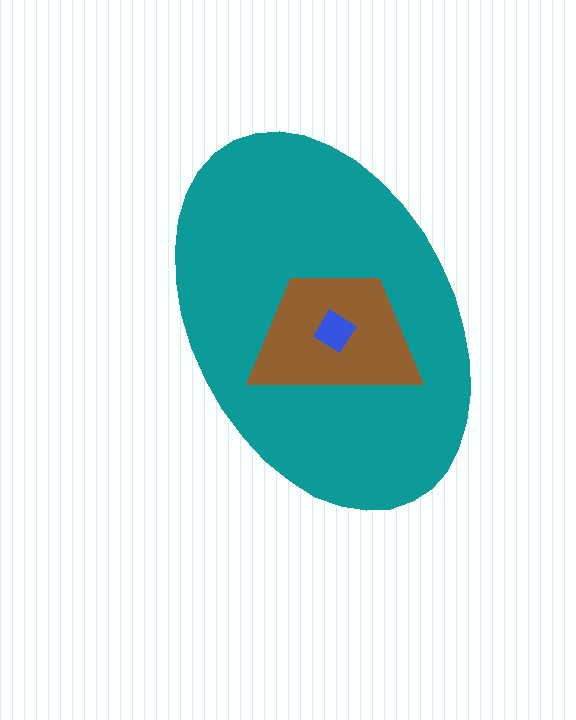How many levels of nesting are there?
3.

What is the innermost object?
The blue diamond.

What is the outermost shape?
The teal ellipse.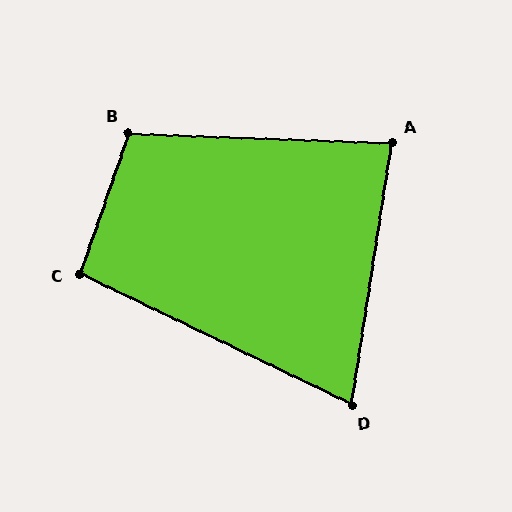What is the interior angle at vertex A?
Approximately 83 degrees (acute).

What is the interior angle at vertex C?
Approximately 97 degrees (obtuse).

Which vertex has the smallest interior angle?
D, at approximately 73 degrees.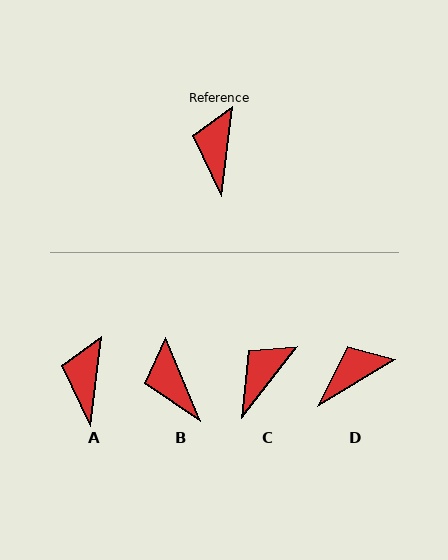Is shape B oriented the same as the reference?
No, it is off by about 30 degrees.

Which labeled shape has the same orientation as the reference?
A.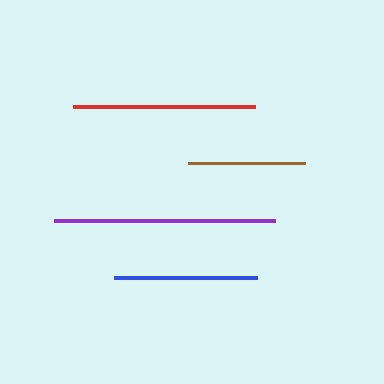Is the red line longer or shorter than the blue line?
The red line is longer than the blue line.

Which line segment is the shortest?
The brown line is the shortest at approximately 117 pixels.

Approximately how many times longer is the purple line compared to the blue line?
The purple line is approximately 1.5 times the length of the blue line.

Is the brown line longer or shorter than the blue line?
The blue line is longer than the brown line.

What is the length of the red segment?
The red segment is approximately 181 pixels long.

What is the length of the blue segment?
The blue segment is approximately 143 pixels long.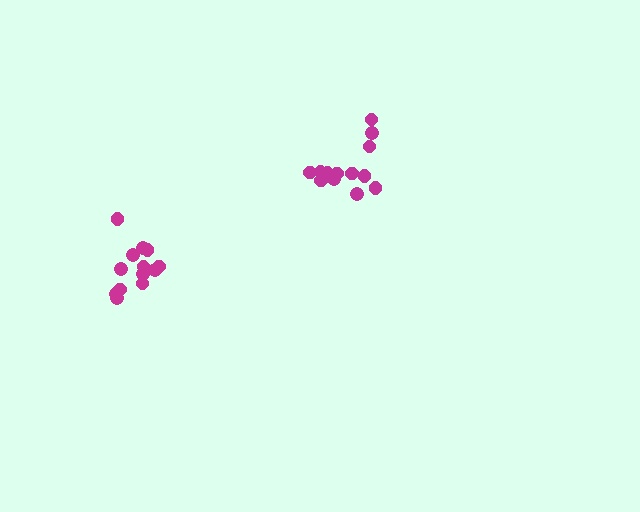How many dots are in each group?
Group 1: 13 dots, Group 2: 13 dots (26 total).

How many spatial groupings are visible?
There are 2 spatial groupings.